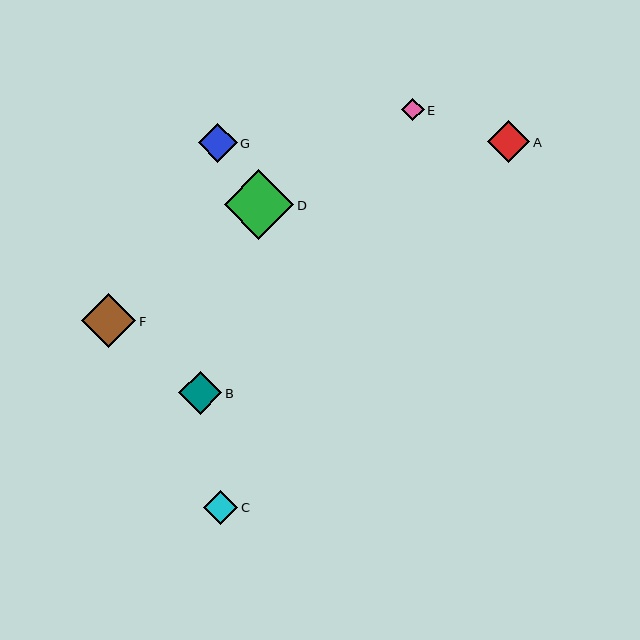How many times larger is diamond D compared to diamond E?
Diamond D is approximately 3.1 times the size of diamond E.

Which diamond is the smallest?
Diamond E is the smallest with a size of approximately 23 pixels.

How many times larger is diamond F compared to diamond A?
Diamond F is approximately 1.3 times the size of diamond A.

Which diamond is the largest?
Diamond D is the largest with a size of approximately 70 pixels.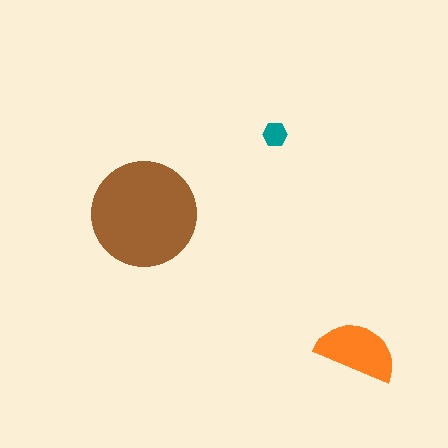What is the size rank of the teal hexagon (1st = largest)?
3rd.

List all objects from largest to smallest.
The brown circle, the orange semicircle, the teal hexagon.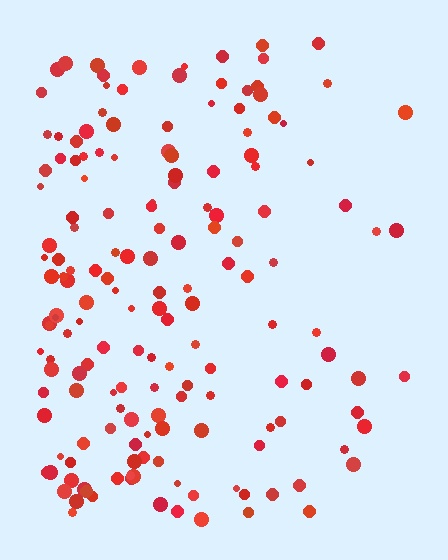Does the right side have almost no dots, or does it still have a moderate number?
Still a moderate number, just noticeably fewer than the left.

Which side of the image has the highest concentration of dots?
The left.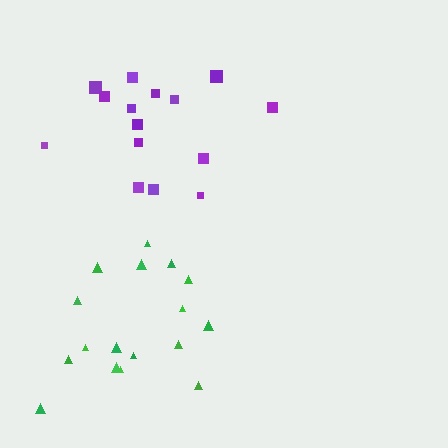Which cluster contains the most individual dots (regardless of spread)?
Green (17).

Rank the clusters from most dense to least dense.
purple, green.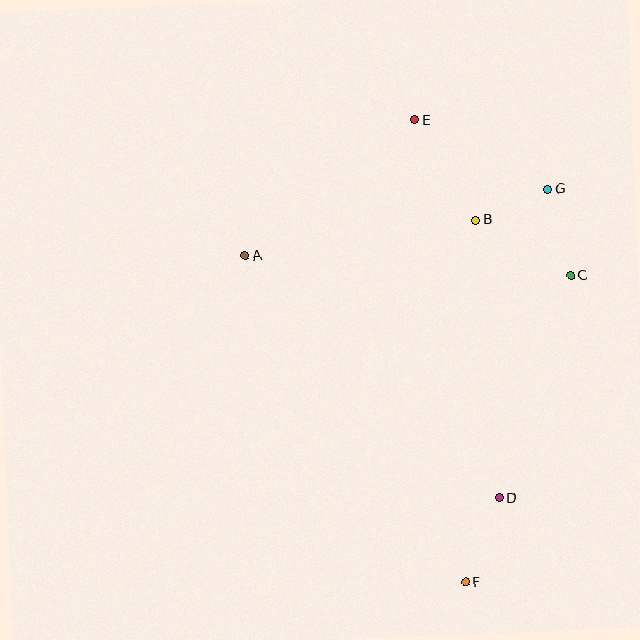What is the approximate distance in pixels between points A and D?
The distance between A and D is approximately 351 pixels.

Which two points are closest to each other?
Points B and G are closest to each other.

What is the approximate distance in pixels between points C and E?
The distance between C and E is approximately 220 pixels.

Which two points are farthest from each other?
Points E and F are farthest from each other.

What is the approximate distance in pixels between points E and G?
The distance between E and G is approximately 150 pixels.